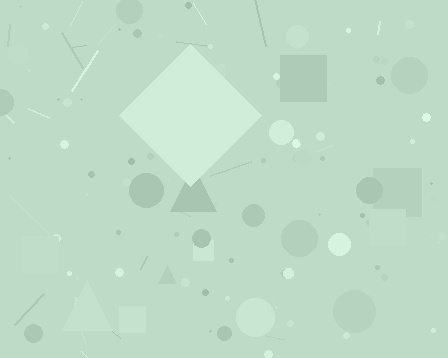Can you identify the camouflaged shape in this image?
The camouflaged shape is a diamond.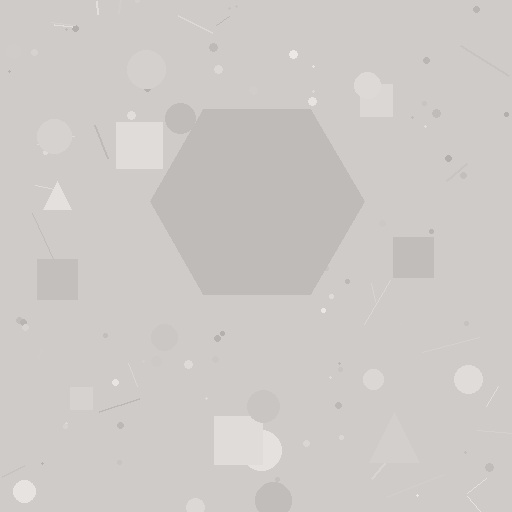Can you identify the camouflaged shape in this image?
The camouflaged shape is a hexagon.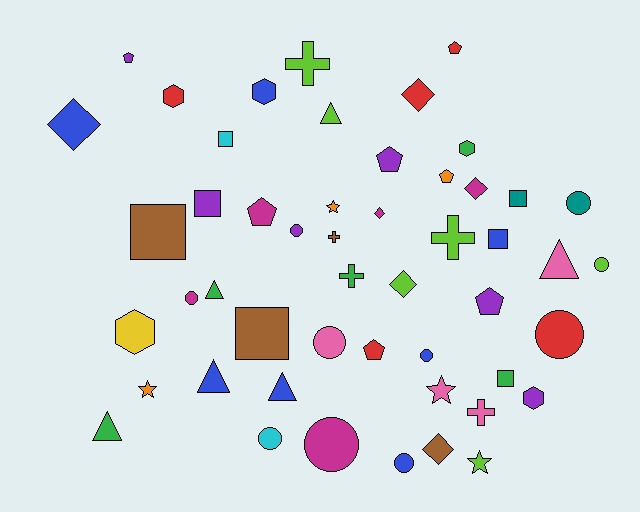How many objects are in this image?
There are 50 objects.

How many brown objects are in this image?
There are 4 brown objects.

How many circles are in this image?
There are 10 circles.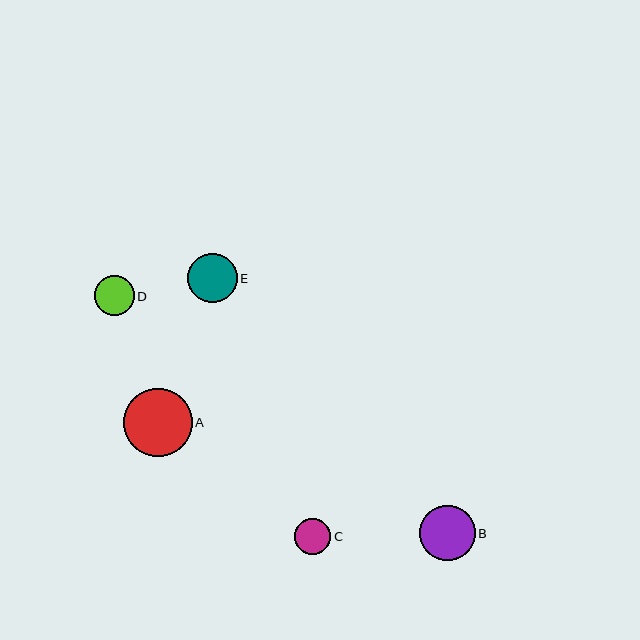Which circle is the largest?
Circle A is the largest with a size of approximately 68 pixels.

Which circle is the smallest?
Circle C is the smallest with a size of approximately 37 pixels.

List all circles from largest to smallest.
From largest to smallest: A, B, E, D, C.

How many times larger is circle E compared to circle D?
Circle E is approximately 1.2 times the size of circle D.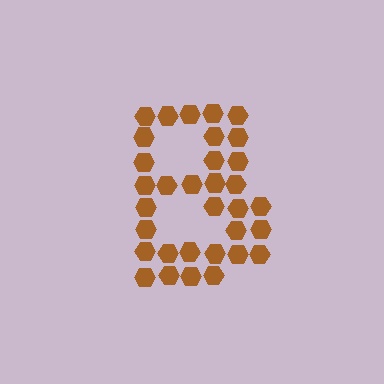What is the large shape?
The large shape is the letter B.